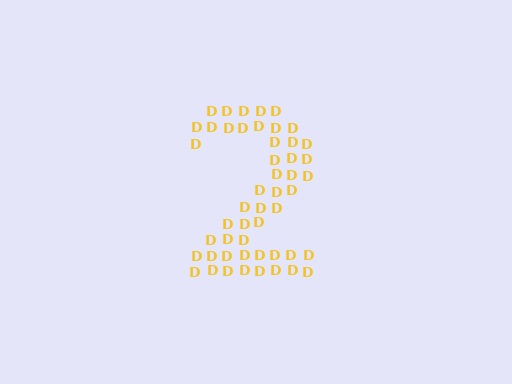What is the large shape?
The large shape is the digit 2.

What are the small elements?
The small elements are letter D's.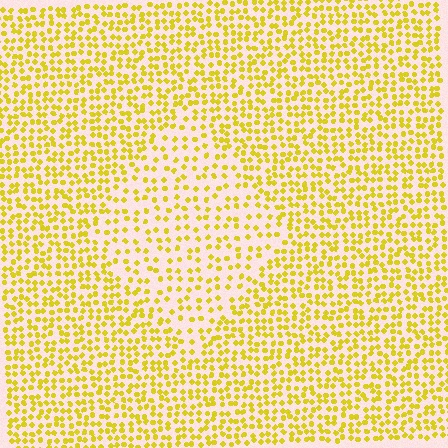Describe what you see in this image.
The image contains small yellow elements arranged at two different densities. A diamond-shaped region is visible where the elements are less densely packed than the surrounding area.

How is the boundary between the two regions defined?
The boundary is defined by a change in element density (approximately 1.8x ratio). All elements are the same color, size, and shape.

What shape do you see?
I see a diamond.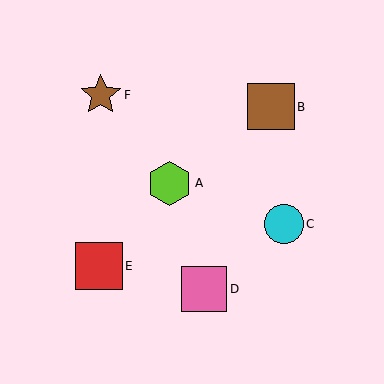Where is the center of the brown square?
The center of the brown square is at (271, 107).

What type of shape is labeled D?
Shape D is a pink square.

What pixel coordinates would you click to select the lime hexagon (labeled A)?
Click at (170, 183) to select the lime hexagon A.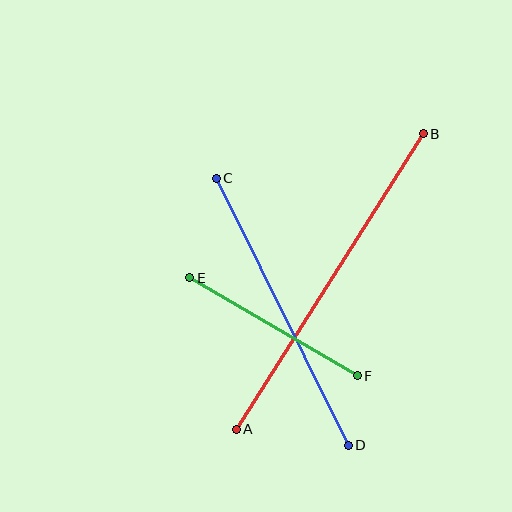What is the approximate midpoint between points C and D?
The midpoint is at approximately (282, 312) pixels.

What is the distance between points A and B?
The distance is approximately 349 pixels.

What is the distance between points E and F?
The distance is approximately 194 pixels.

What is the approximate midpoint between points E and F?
The midpoint is at approximately (273, 327) pixels.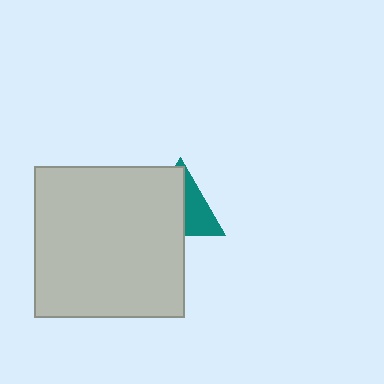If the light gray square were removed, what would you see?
You would see the complete teal triangle.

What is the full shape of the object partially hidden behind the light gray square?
The partially hidden object is a teal triangle.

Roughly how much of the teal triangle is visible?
A small part of it is visible (roughly 40%).